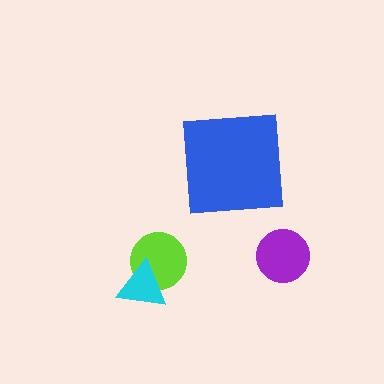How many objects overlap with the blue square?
0 objects overlap with the blue square.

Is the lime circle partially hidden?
Yes, it is partially covered by another shape.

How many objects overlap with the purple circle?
0 objects overlap with the purple circle.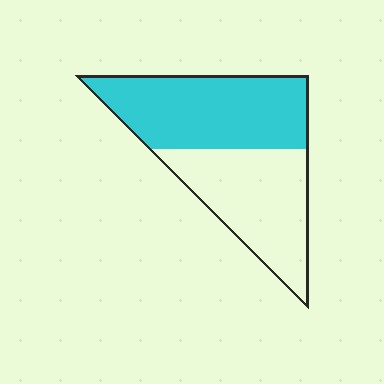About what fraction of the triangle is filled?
About one half (1/2).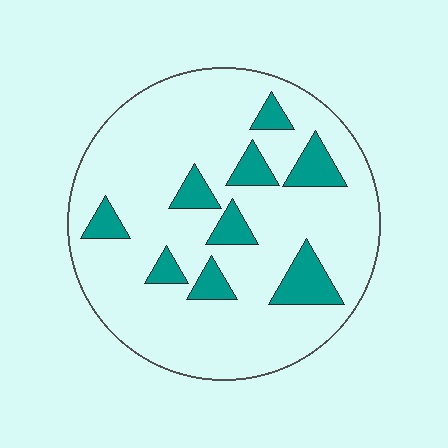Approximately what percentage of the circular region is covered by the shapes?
Approximately 15%.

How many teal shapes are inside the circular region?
9.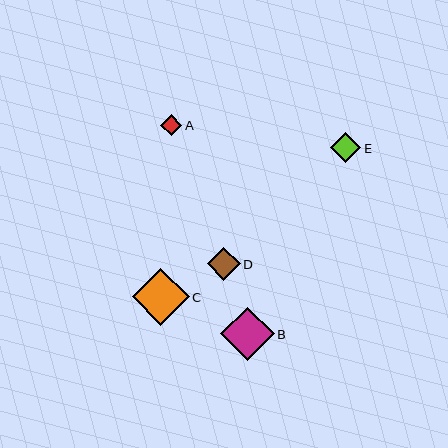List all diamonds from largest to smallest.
From largest to smallest: C, B, D, E, A.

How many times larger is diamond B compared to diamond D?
Diamond B is approximately 1.6 times the size of diamond D.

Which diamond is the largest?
Diamond C is the largest with a size of approximately 57 pixels.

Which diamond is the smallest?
Diamond A is the smallest with a size of approximately 21 pixels.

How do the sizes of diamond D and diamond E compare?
Diamond D and diamond E are approximately the same size.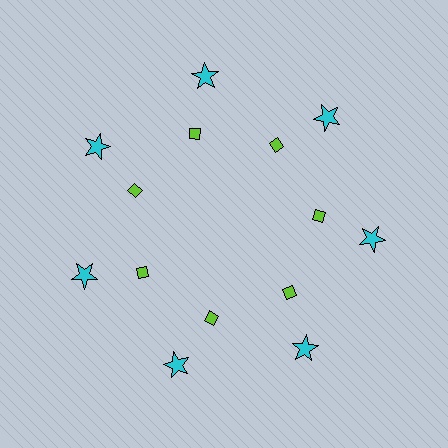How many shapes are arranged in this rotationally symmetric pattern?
There are 14 shapes, arranged in 7 groups of 2.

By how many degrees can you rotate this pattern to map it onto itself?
The pattern maps onto itself every 51 degrees of rotation.